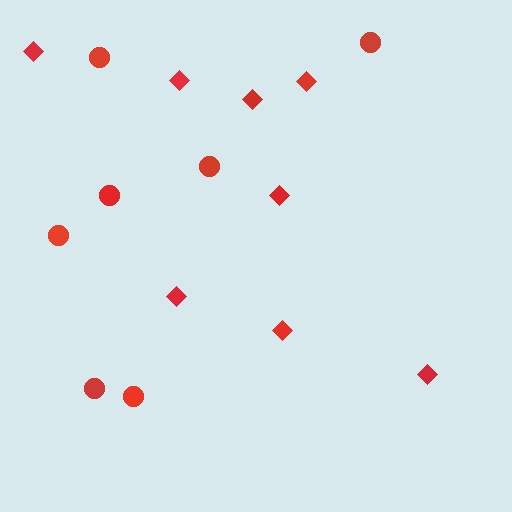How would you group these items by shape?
There are 2 groups: one group of diamonds (8) and one group of circles (7).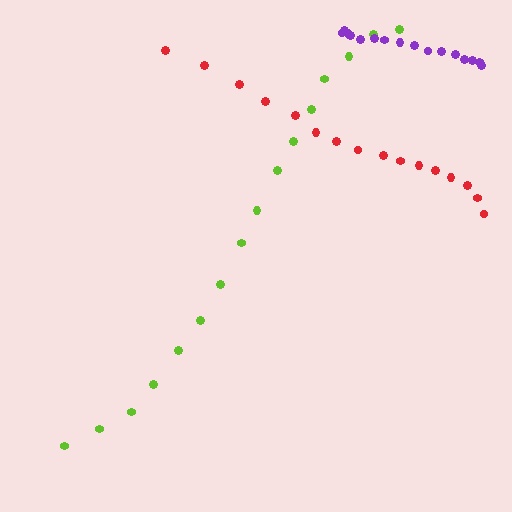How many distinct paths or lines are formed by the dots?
There are 3 distinct paths.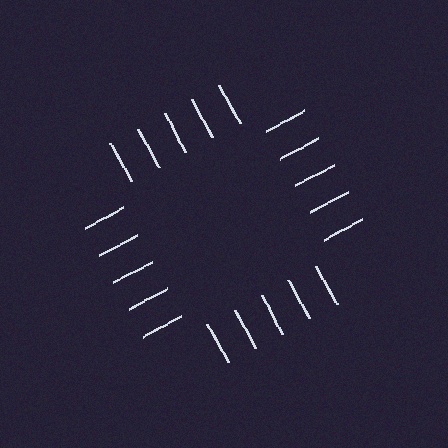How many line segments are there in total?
20 — 5 along each of the 4 edges.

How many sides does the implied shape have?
4 sides — the line-ends trace a square.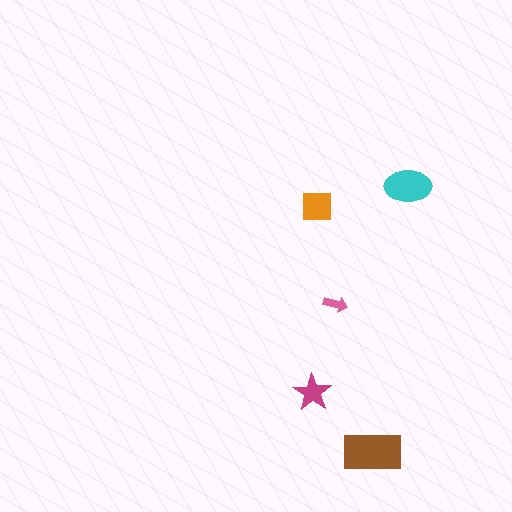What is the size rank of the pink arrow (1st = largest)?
5th.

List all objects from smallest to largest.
The pink arrow, the magenta star, the orange square, the cyan ellipse, the brown rectangle.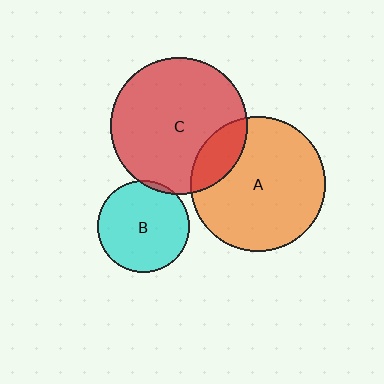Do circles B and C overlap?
Yes.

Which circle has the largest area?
Circle C (red).